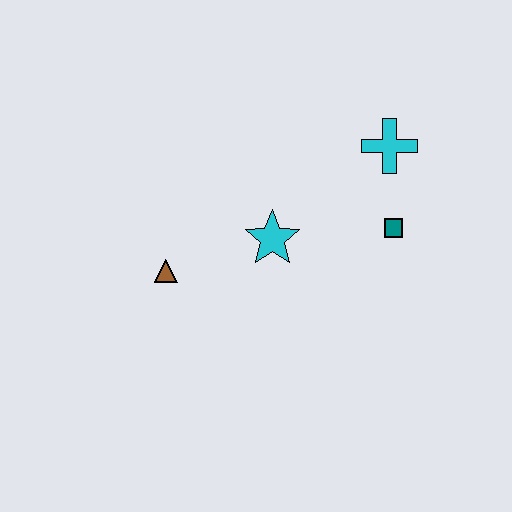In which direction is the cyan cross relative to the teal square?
The cyan cross is above the teal square.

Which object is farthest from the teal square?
The brown triangle is farthest from the teal square.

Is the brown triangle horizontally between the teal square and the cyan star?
No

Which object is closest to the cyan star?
The brown triangle is closest to the cyan star.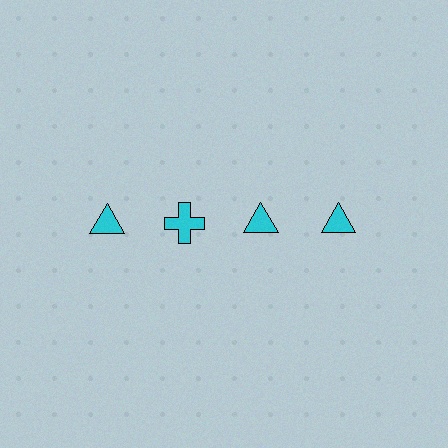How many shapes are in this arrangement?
There are 4 shapes arranged in a grid pattern.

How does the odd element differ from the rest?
It has a different shape: cross instead of triangle.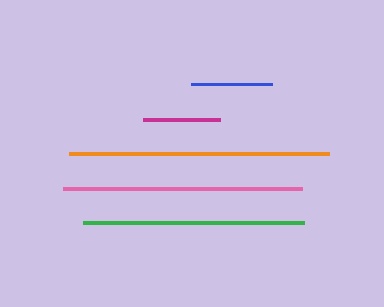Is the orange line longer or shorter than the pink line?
The orange line is longer than the pink line.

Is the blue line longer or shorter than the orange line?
The orange line is longer than the blue line.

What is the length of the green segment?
The green segment is approximately 221 pixels long.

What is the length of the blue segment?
The blue segment is approximately 82 pixels long.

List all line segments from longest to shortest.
From longest to shortest: orange, pink, green, blue, magenta.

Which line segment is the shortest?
The magenta line is the shortest at approximately 77 pixels.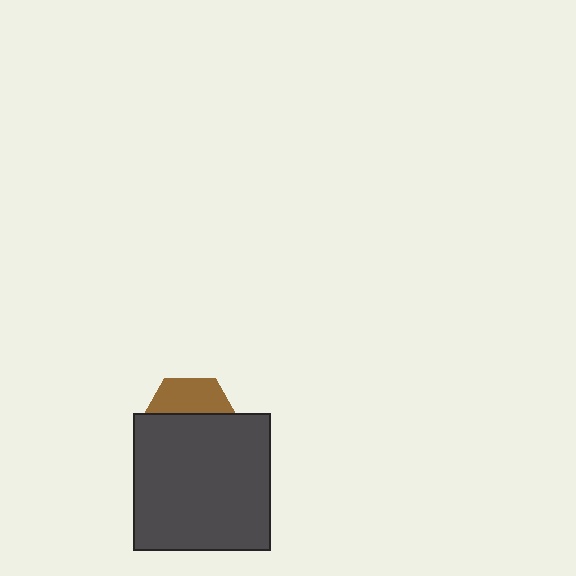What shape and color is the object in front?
The object in front is a dark gray square.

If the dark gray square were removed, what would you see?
You would see the complete brown hexagon.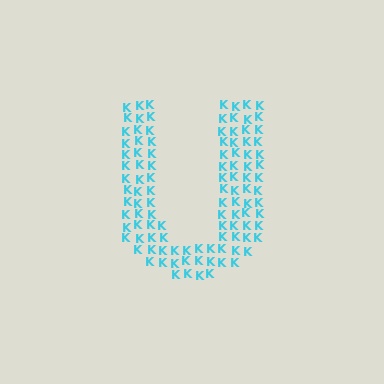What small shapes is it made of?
It is made of small letter K's.